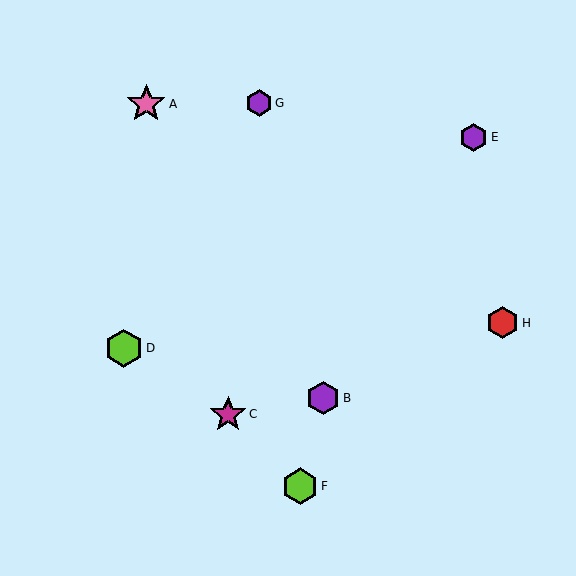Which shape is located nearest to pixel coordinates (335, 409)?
The purple hexagon (labeled B) at (323, 398) is nearest to that location.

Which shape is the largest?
The pink star (labeled A) is the largest.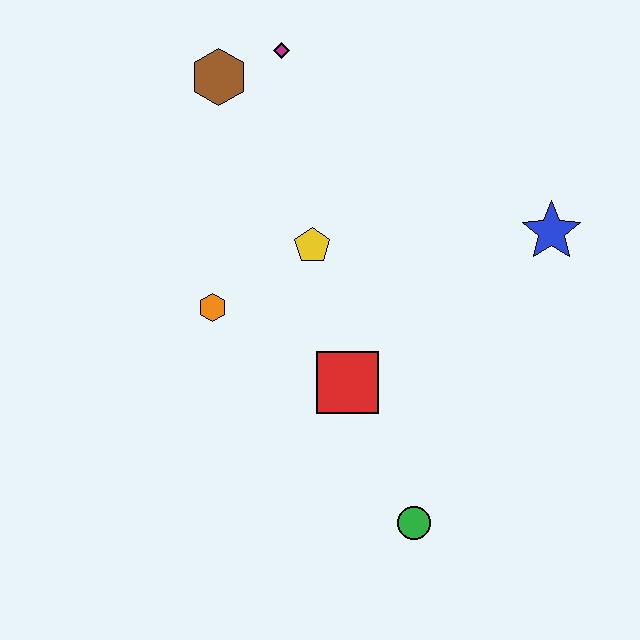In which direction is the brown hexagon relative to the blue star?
The brown hexagon is to the left of the blue star.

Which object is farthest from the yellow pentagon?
The green circle is farthest from the yellow pentagon.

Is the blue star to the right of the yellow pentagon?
Yes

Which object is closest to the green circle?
The red square is closest to the green circle.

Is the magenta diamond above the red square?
Yes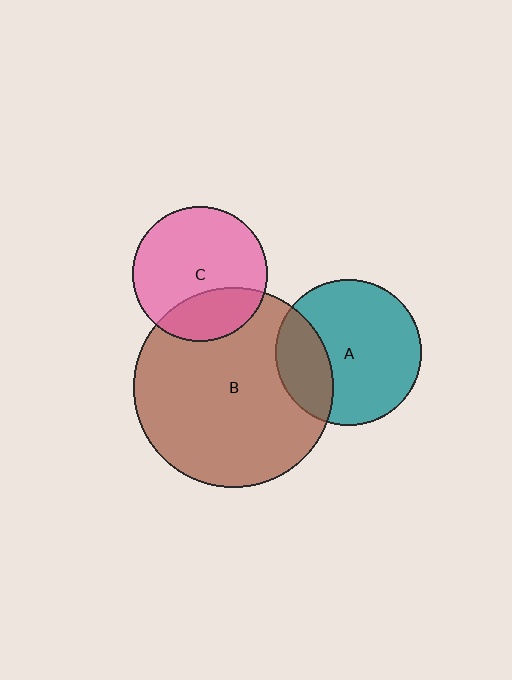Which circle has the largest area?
Circle B (brown).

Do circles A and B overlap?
Yes.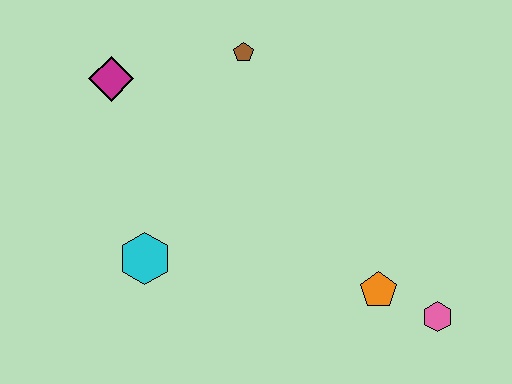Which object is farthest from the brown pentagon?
The pink hexagon is farthest from the brown pentagon.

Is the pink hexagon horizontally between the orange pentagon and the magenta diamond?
No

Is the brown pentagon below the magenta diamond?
No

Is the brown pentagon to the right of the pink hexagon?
No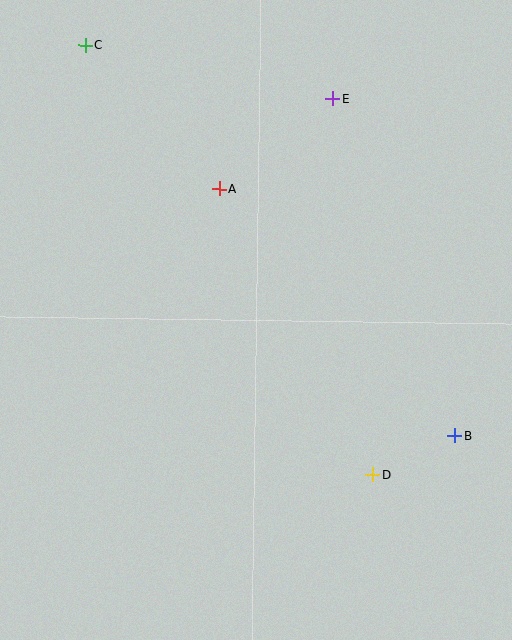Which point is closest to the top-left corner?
Point C is closest to the top-left corner.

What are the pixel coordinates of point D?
Point D is at (372, 474).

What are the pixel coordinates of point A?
Point A is at (219, 189).